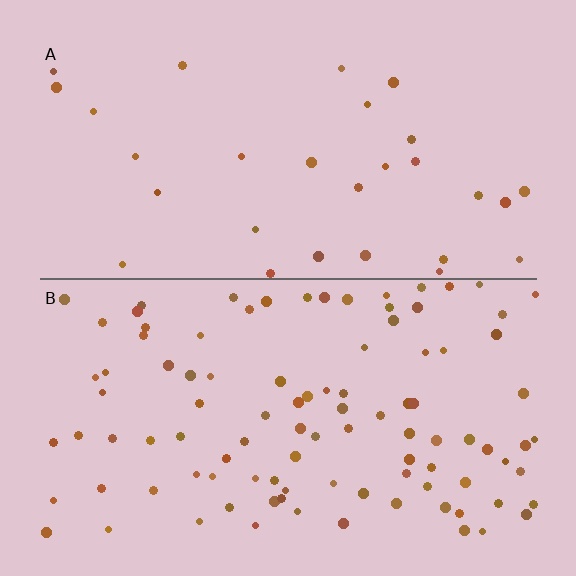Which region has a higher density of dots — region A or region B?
B (the bottom).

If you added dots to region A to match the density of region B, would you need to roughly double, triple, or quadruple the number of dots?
Approximately triple.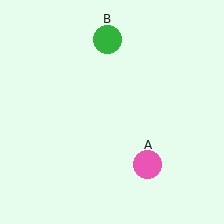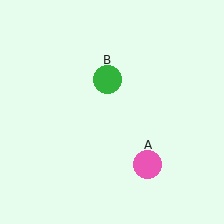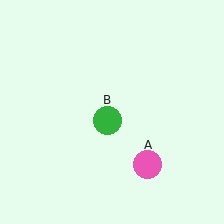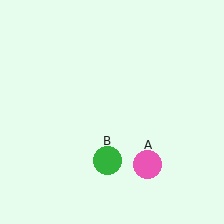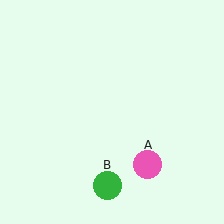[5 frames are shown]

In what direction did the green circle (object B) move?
The green circle (object B) moved down.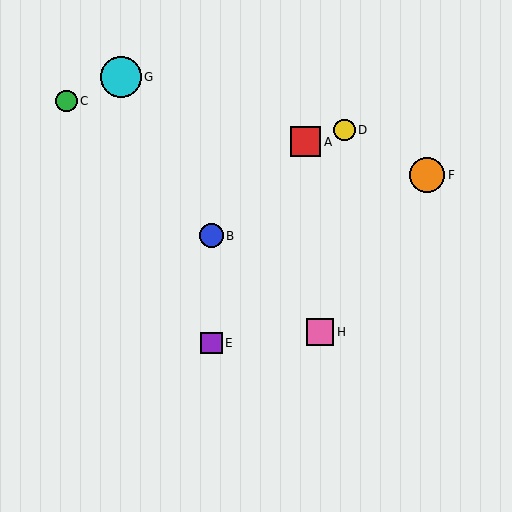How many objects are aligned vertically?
2 objects (B, E) are aligned vertically.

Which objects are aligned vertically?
Objects B, E are aligned vertically.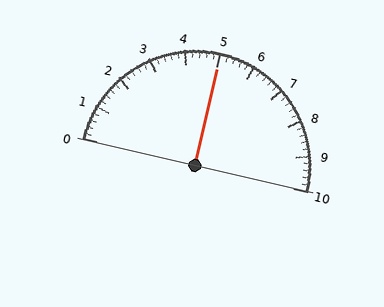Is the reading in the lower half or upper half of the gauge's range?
The reading is in the upper half of the range (0 to 10).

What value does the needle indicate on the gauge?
The needle indicates approximately 5.0.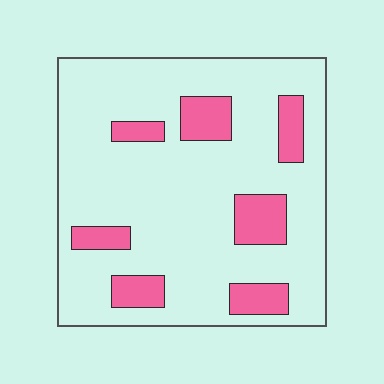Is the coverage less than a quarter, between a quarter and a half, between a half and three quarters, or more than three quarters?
Less than a quarter.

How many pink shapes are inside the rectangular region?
7.